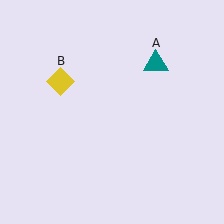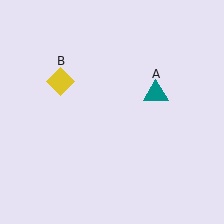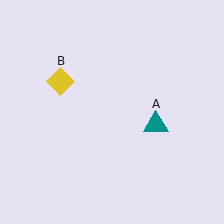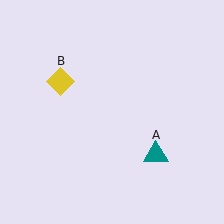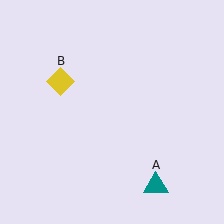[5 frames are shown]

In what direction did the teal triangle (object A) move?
The teal triangle (object A) moved down.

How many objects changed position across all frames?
1 object changed position: teal triangle (object A).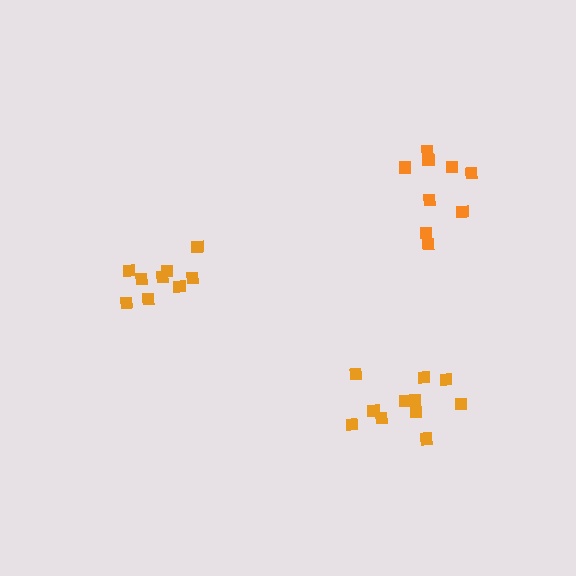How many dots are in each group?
Group 1: 9 dots, Group 2: 11 dots, Group 3: 9 dots (29 total).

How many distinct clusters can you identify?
There are 3 distinct clusters.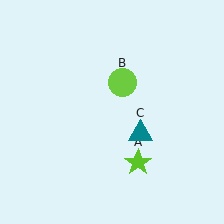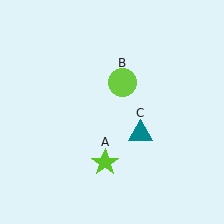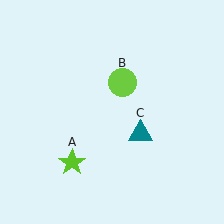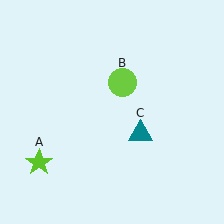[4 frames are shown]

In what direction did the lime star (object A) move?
The lime star (object A) moved left.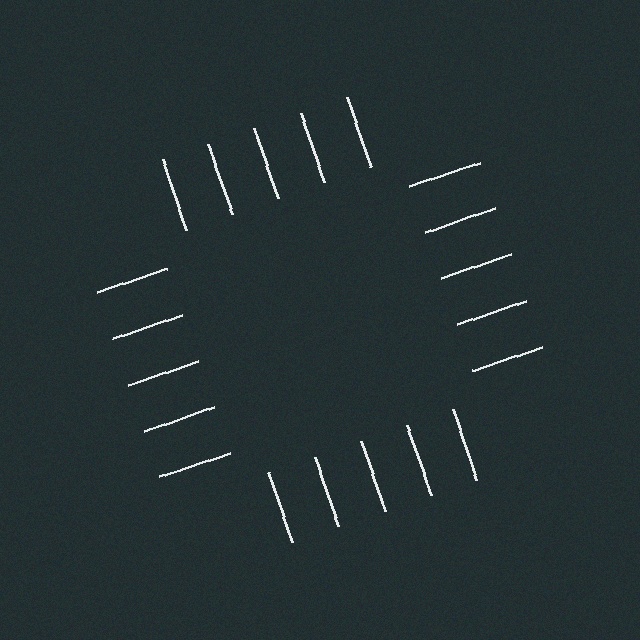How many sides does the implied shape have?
4 sides — the line-ends trace a square.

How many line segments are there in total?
20 — 5 along each of the 4 edges.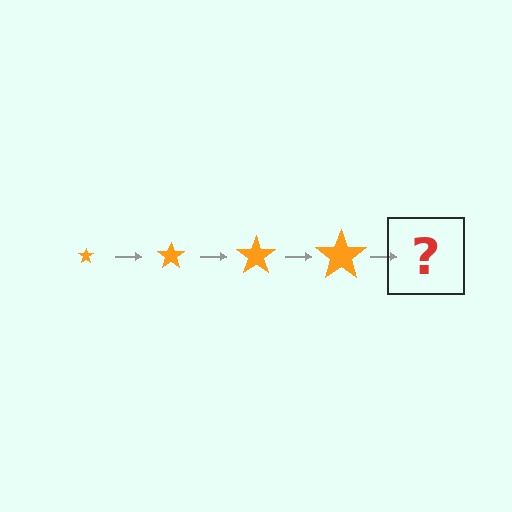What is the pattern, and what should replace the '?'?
The pattern is that the star gets progressively larger each step. The '?' should be an orange star, larger than the previous one.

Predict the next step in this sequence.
The next step is an orange star, larger than the previous one.